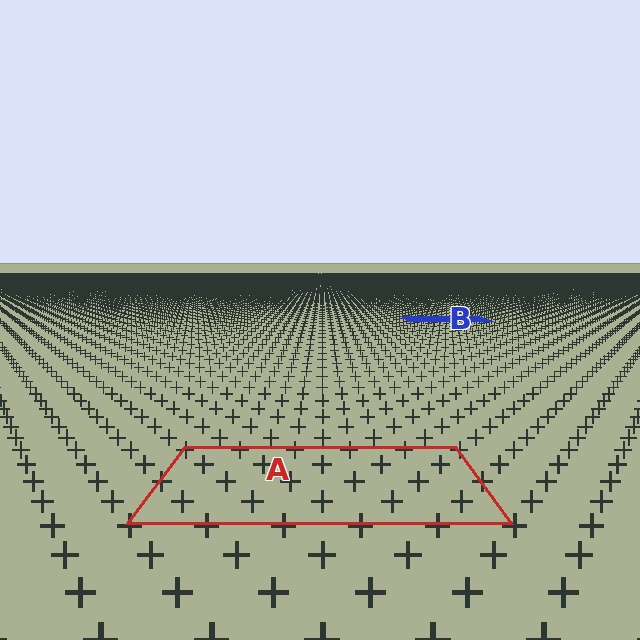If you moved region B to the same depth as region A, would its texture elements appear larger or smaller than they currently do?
They would appear larger. At a closer depth, the same texture elements are projected at a bigger on-screen size.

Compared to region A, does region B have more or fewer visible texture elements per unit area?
Region B has more texture elements per unit area — they are packed more densely because it is farther away.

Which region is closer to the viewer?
Region A is closer. The texture elements there are larger and more spread out.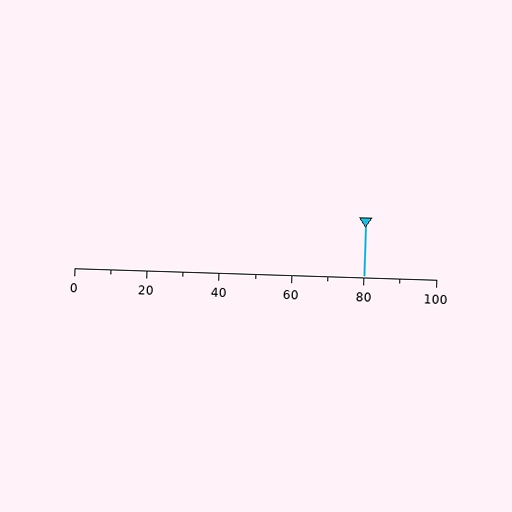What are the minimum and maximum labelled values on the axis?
The axis runs from 0 to 100.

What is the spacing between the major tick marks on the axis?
The major ticks are spaced 20 apart.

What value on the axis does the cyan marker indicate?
The marker indicates approximately 80.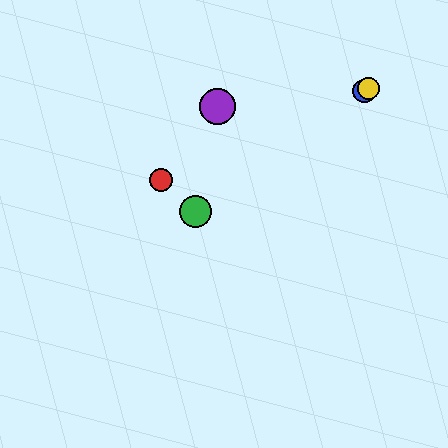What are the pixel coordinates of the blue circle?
The blue circle is at (365, 91).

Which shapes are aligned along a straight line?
The blue circle, the green circle, the yellow circle are aligned along a straight line.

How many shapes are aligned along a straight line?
3 shapes (the blue circle, the green circle, the yellow circle) are aligned along a straight line.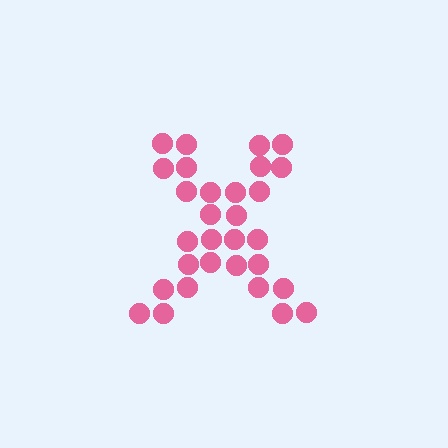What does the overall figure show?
The overall figure shows the letter X.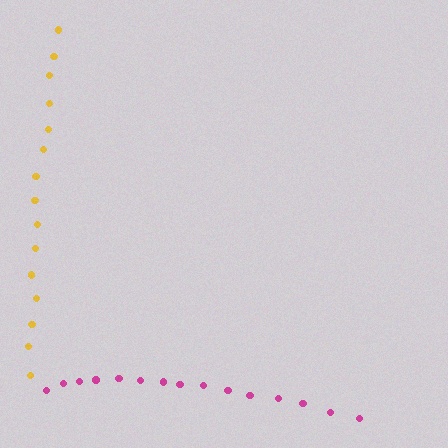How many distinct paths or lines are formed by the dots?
There are 2 distinct paths.